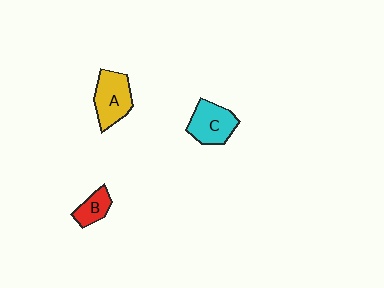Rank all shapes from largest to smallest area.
From largest to smallest: A (yellow), C (cyan), B (red).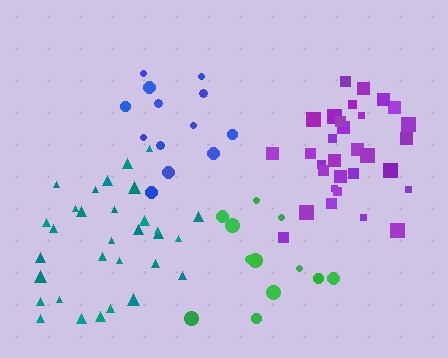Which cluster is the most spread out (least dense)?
Green.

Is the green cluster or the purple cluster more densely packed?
Purple.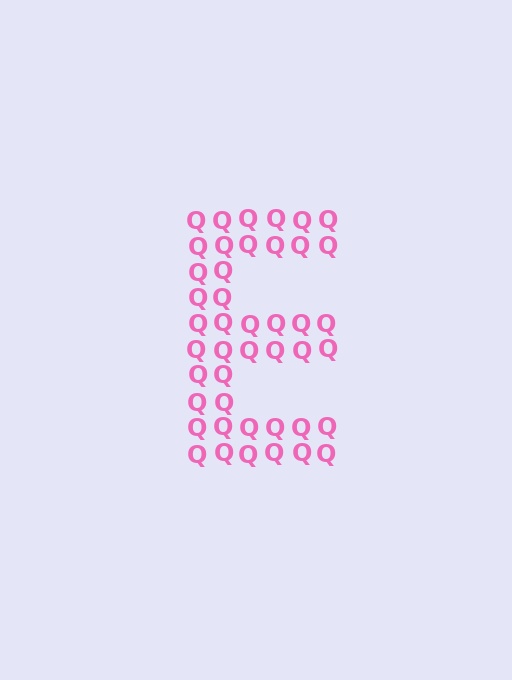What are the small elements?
The small elements are letter Q's.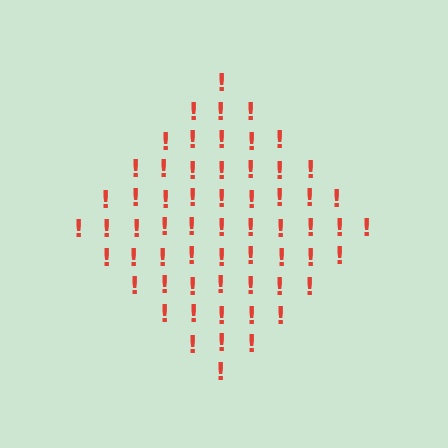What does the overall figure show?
The overall figure shows a diamond.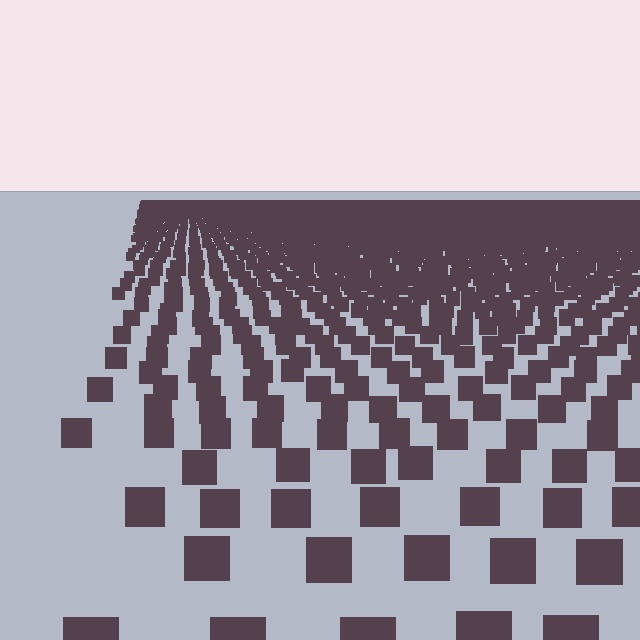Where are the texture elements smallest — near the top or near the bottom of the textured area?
Near the top.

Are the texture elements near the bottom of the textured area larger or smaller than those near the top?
Larger. Near the bottom, elements are closer to the viewer and appear at a bigger on-screen size.